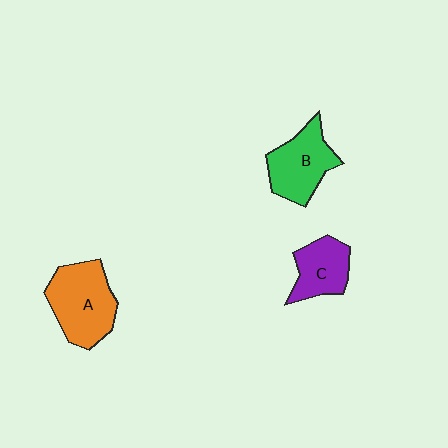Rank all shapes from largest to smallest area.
From largest to smallest: A (orange), B (green), C (purple).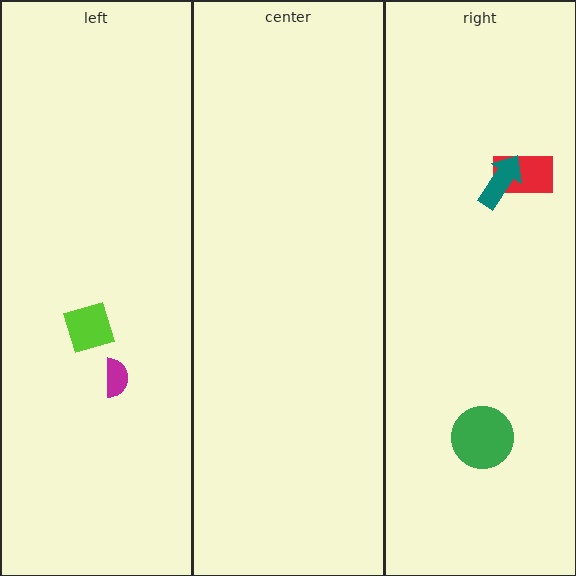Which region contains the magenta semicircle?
The left region.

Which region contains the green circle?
The right region.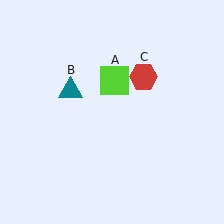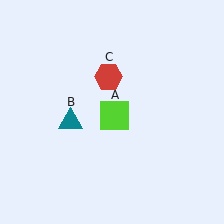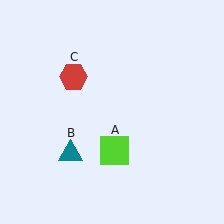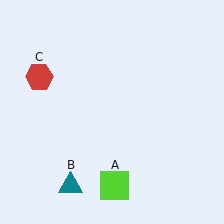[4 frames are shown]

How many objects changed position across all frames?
3 objects changed position: lime square (object A), teal triangle (object B), red hexagon (object C).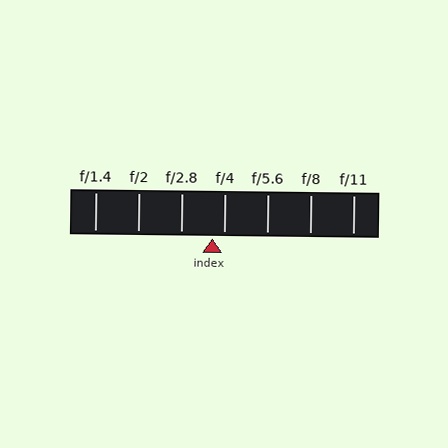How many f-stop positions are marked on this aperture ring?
There are 7 f-stop positions marked.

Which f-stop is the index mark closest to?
The index mark is closest to f/4.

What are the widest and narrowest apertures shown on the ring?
The widest aperture shown is f/1.4 and the narrowest is f/11.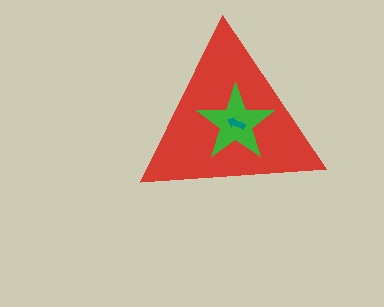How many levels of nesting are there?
3.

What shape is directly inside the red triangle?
The green star.